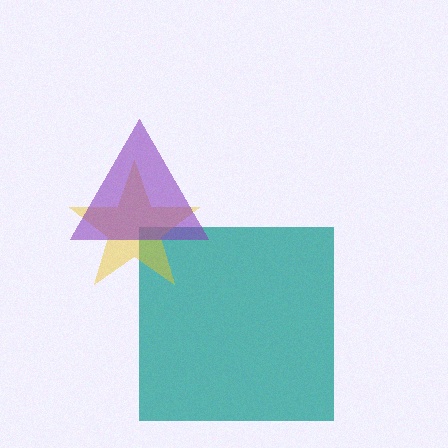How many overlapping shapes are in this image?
There are 3 overlapping shapes in the image.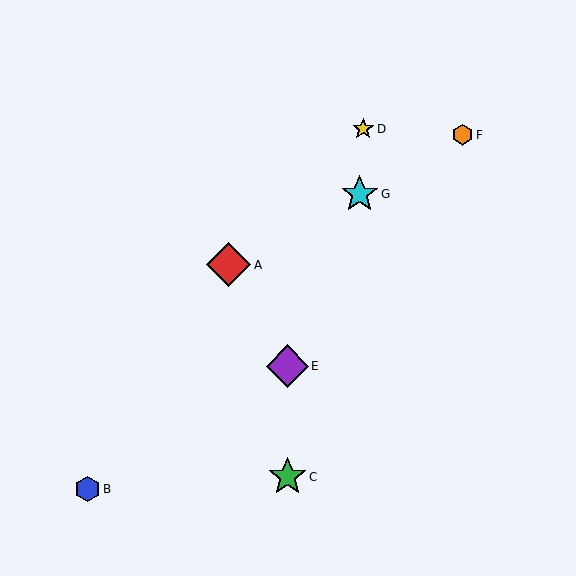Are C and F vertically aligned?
No, C is at x≈287 and F is at x≈462.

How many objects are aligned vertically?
2 objects (C, E) are aligned vertically.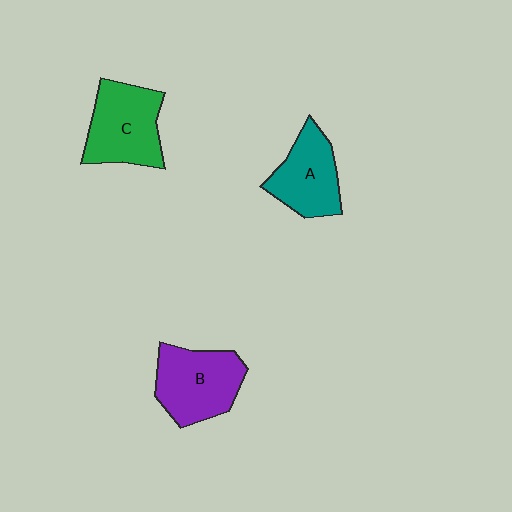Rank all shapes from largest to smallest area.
From largest to smallest: B (purple), C (green), A (teal).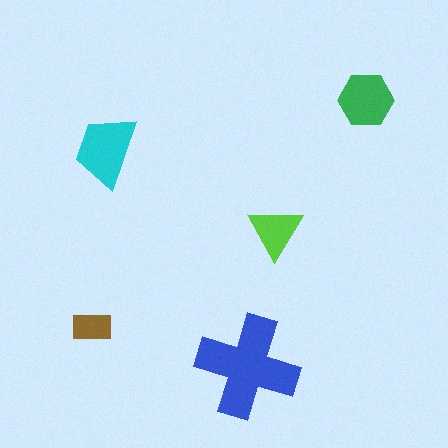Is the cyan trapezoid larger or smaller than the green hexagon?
Larger.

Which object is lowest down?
The blue cross is bottommost.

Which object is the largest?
The blue cross.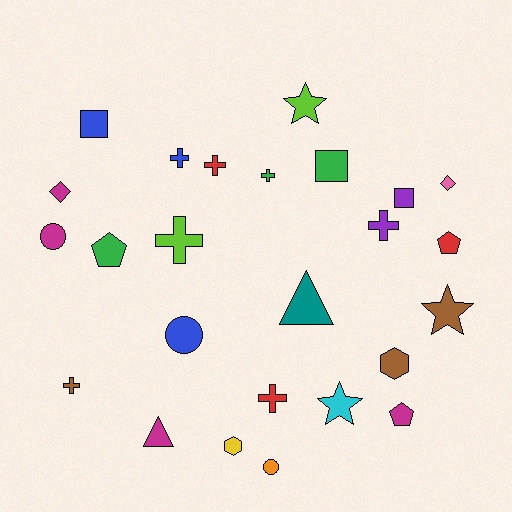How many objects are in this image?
There are 25 objects.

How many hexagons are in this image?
There are 2 hexagons.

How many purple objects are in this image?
There are 2 purple objects.